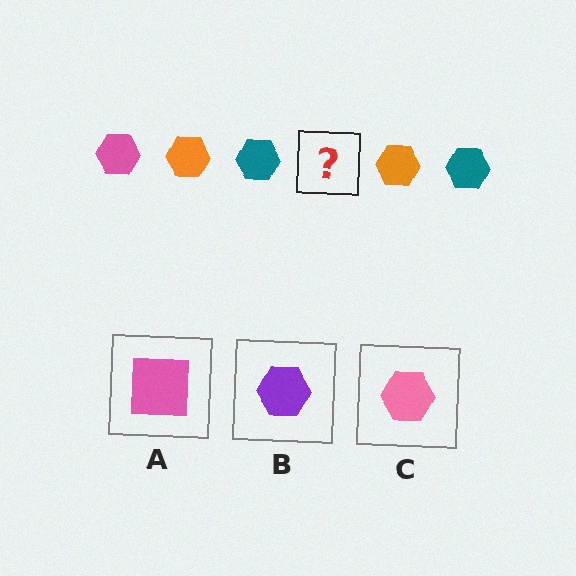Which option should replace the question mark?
Option C.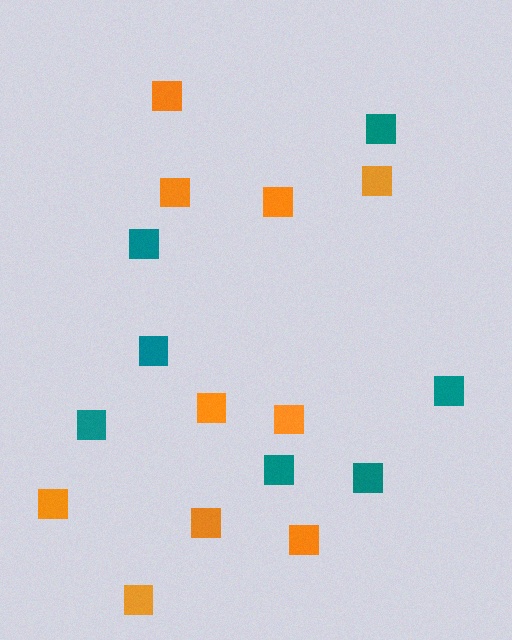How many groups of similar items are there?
There are 2 groups: one group of orange squares (10) and one group of teal squares (7).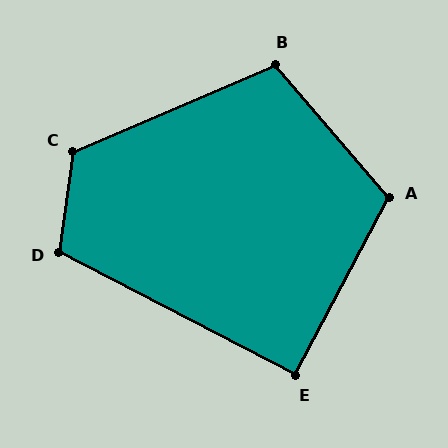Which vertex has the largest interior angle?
C, at approximately 121 degrees.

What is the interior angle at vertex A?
Approximately 112 degrees (obtuse).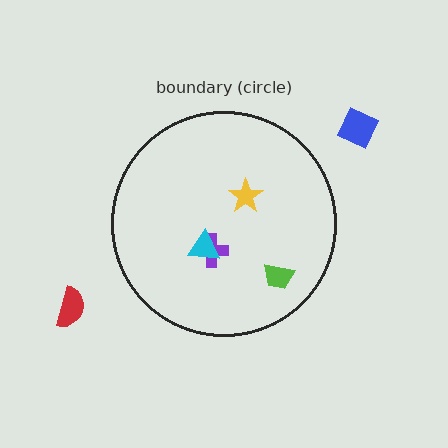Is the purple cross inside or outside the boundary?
Inside.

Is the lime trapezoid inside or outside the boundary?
Inside.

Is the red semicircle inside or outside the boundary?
Outside.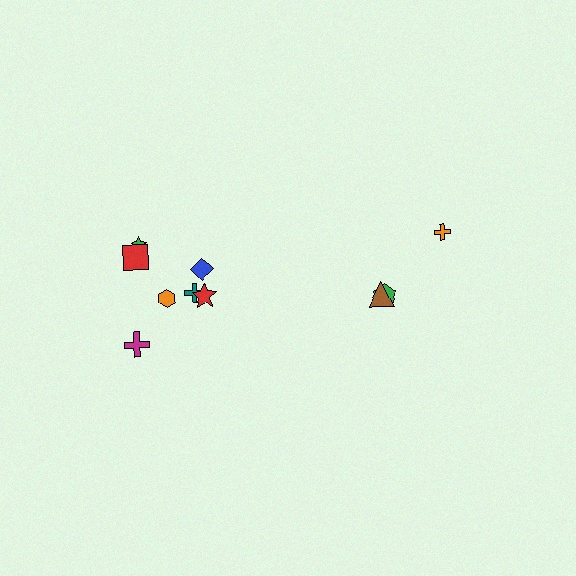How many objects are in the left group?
There are 7 objects.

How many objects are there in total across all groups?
There are 10 objects.